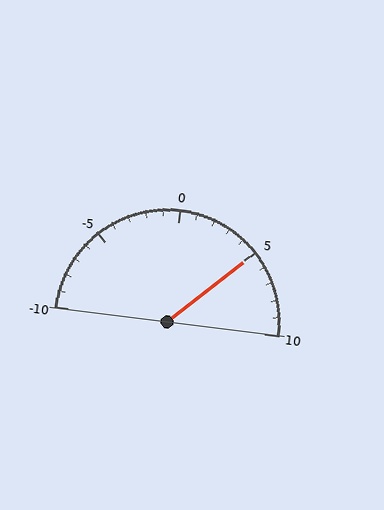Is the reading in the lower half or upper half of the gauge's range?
The reading is in the upper half of the range (-10 to 10).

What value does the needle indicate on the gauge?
The needle indicates approximately 5.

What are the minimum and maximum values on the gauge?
The gauge ranges from -10 to 10.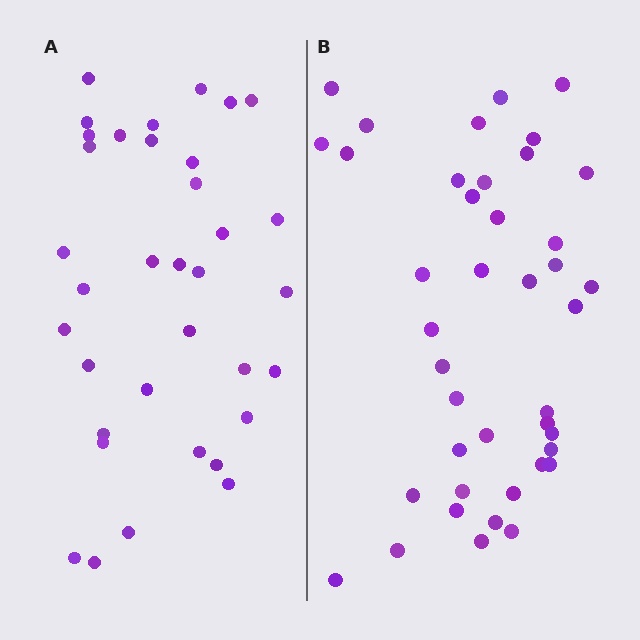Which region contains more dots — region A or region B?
Region B (the right region) has more dots.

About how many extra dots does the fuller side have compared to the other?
Region B has about 6 more dots than region A.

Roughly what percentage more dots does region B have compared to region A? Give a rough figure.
About 15% more.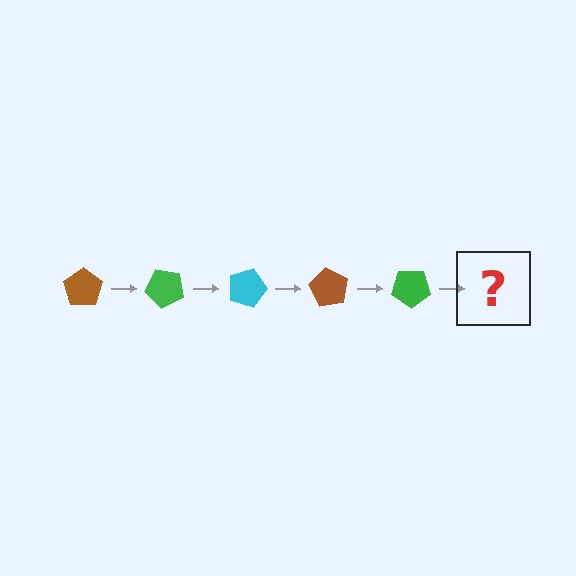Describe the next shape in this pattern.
It should be a cyan pentagon, rotated 225 degrees from the start.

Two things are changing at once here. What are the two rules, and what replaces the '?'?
The two rules are that it rotates 45 degrees each step and the color cycles through brown, green, and cyan. The '?' should be a cyan pentagon, rotated 225 degrees from the start.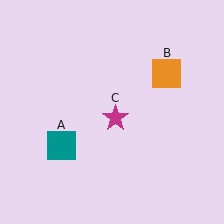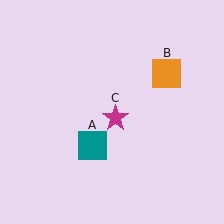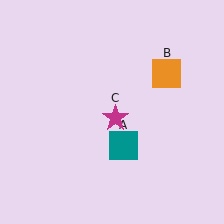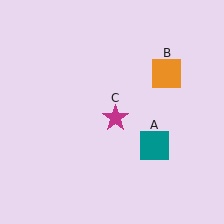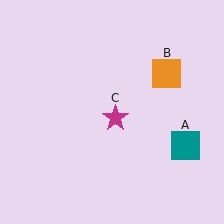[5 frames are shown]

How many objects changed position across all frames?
1 object changed position: teal square (object A).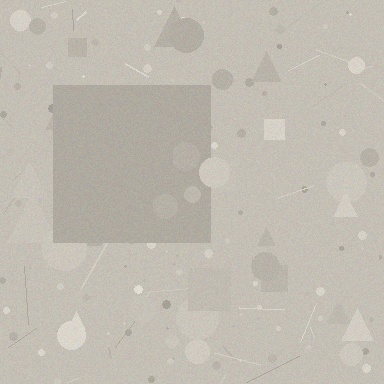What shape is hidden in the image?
A square is hidden in the image.